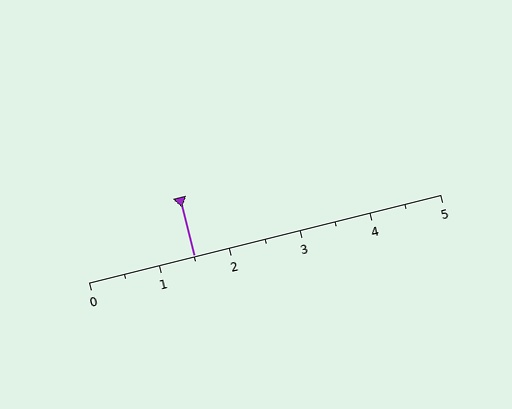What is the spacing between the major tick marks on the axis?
The major ticks are spaced 1 apart.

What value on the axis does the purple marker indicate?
The marker indicates approximately 1.5.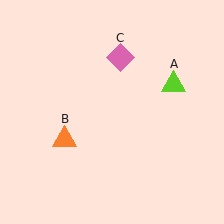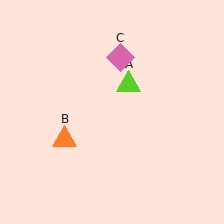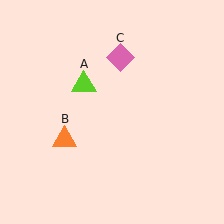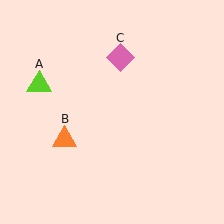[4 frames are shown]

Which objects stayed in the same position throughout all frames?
Orange triangle (object B) and pink diamond (object C) remained stationary.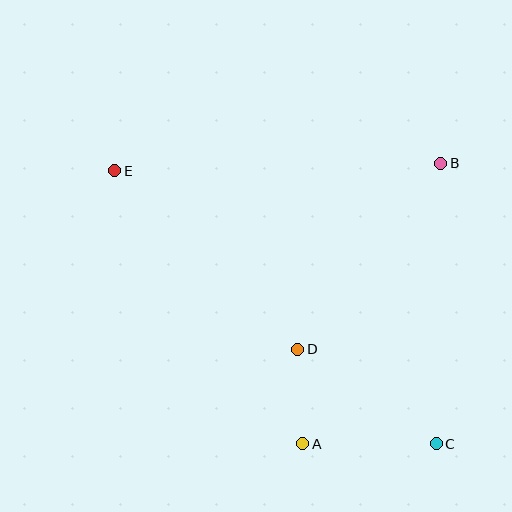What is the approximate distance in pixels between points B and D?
The distance between B and D is approximately 235 pixels.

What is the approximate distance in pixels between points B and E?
The distance between B and E is approximately 326 pixels.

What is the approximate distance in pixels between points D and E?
The distance between D and E is approximately 256 pixels.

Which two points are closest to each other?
Points A and D are closest to each other.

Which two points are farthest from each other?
Points C and E are farthest from each other.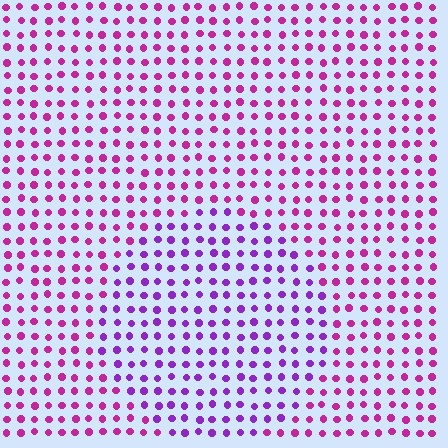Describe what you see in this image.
The image is filled with small magenta elements in a uniform arrangement. A circle-shaped region is visible where the elements are tinted to a slightly different hue, forming a subtle color boundary.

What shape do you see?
I see a circle.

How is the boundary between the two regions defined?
The boundary is defined purely by a slight shift in hue (about 34 degrees). Spacing, size, and orientation are identical on both sides.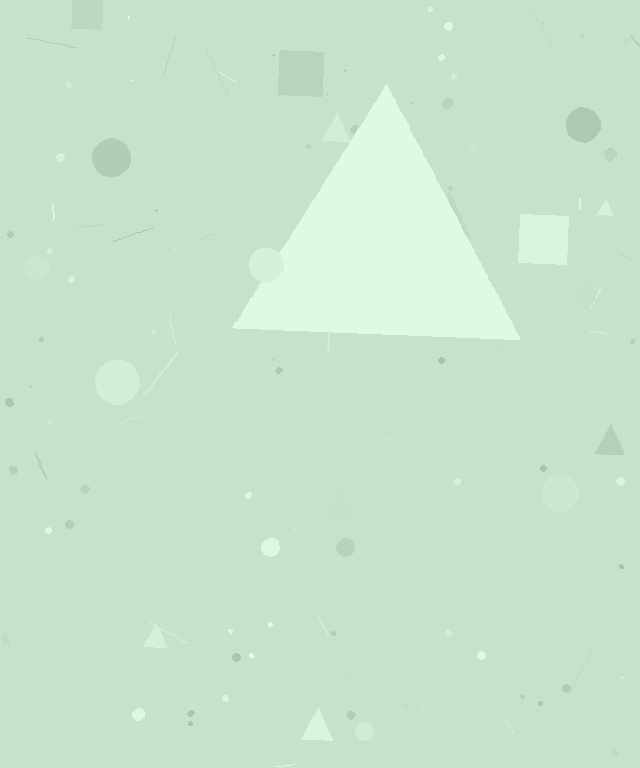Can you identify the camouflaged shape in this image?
The camouflaged shape is a triangle.